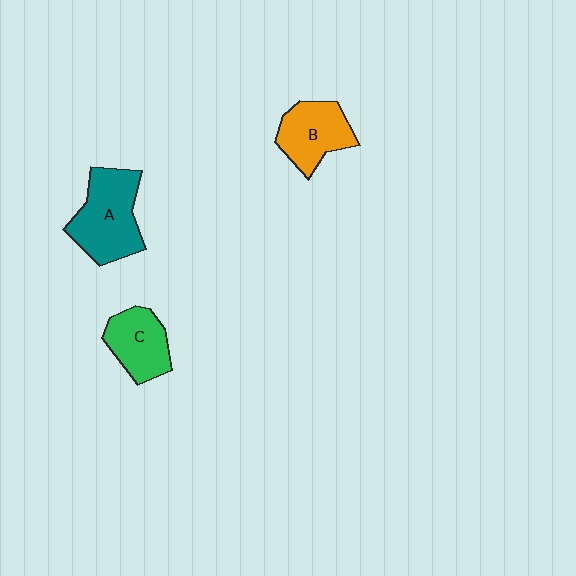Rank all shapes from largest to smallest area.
From largest to smallest: A (teal), B (orange), C (green).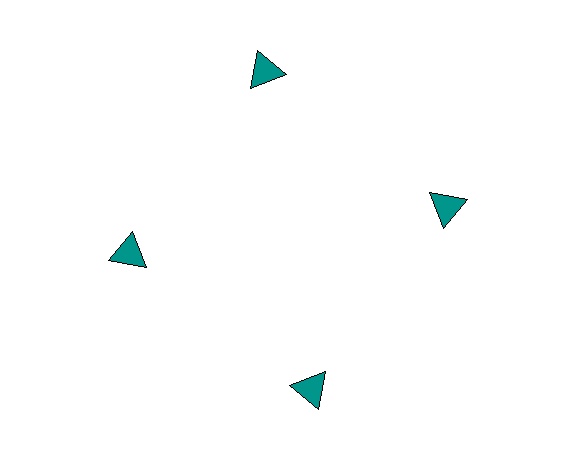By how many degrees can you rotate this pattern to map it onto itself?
The pattern maps onto itself every 90 degrees of rotation.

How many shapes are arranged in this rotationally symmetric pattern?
There are 4 shapes, arranged in 4 groups of 1.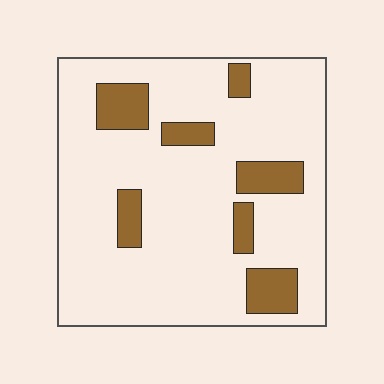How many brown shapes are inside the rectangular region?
7.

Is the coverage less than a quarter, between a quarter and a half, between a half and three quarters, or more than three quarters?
Less than a quarter.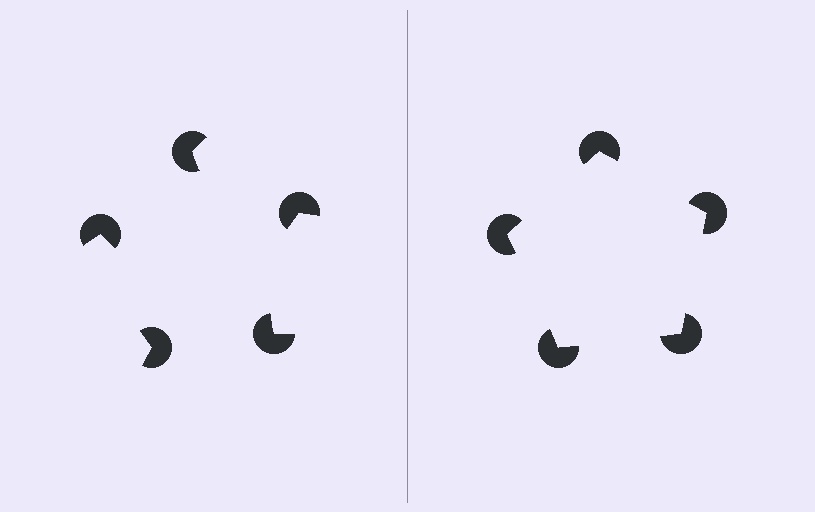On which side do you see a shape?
An illusory pentagon appears on the right side. On the left side the wedge cuts are rotated, so no coherent shape forms.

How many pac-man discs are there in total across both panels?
10 — 5 on each side.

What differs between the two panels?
The pac-man discs are positioned identically on both sides; only the wedge orientations differ. On the right they align to a pentagon; on the left they are misaligned.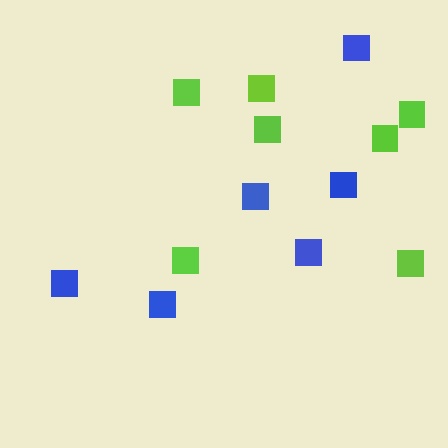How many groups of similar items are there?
There are 2 groups: one group of blue squares (6) and one group of lime squares (7).